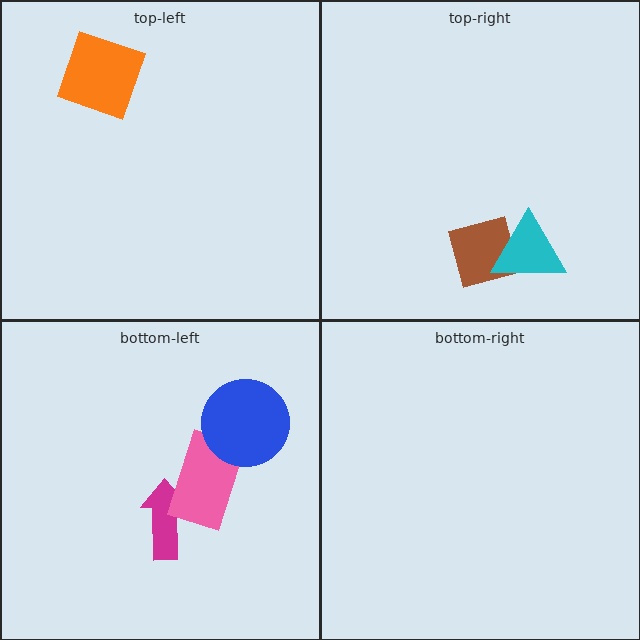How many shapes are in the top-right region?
2.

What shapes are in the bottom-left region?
The magenta arrow, the pink rectangle, the blue circle.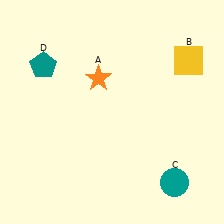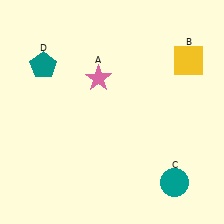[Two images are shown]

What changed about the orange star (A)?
In Image 1, A is orange. In Image 2, it changed to pink.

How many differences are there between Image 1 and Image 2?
There is 1 difference between the two images.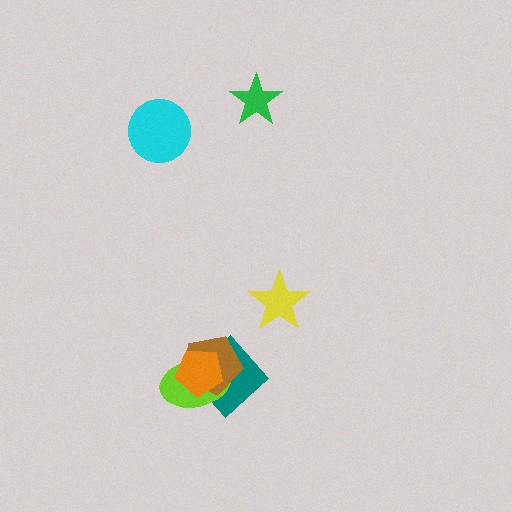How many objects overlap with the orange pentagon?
3 objects overlap with the orange pentagon.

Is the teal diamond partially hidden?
Yes, it is partially covered by another shape.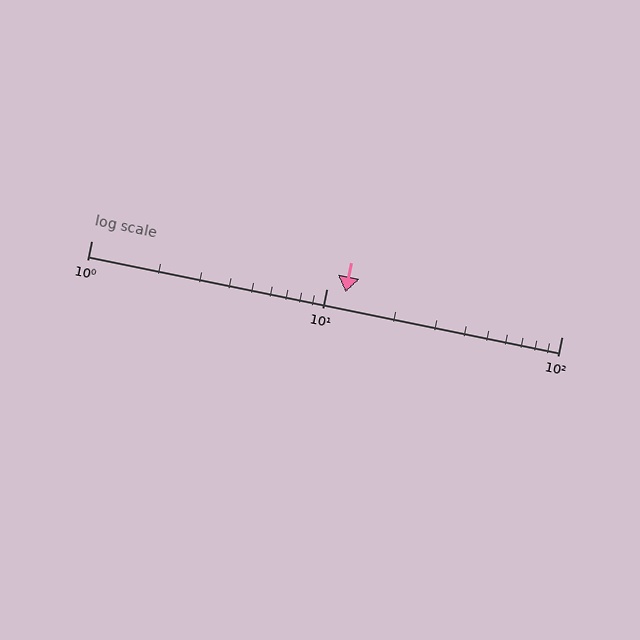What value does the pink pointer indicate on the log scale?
The pointer indicates approximately 12.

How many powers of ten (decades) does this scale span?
The scale spans 2 decades, from 1 to 100.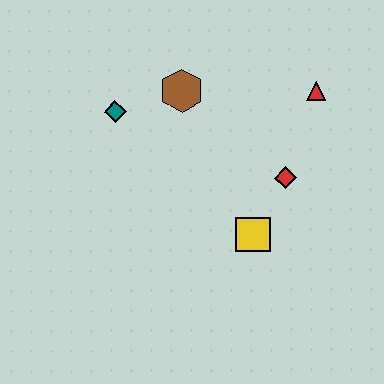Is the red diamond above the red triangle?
No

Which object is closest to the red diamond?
The yellow square is closest to the red diamond.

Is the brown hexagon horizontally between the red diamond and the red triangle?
No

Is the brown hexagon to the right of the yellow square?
No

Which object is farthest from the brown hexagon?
The yellow square is farthest from the brown hexagon.